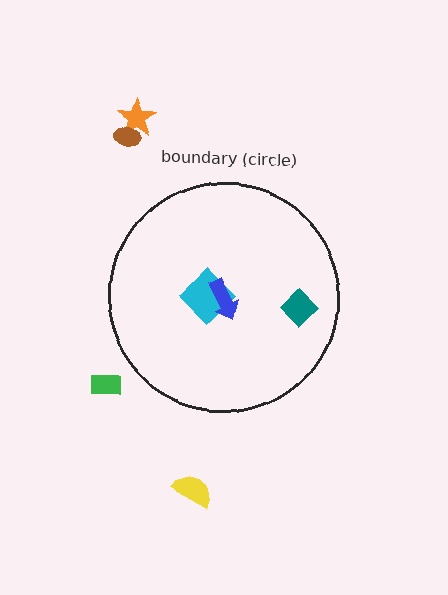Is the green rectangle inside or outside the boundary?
Outside.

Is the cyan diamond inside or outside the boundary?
Inside.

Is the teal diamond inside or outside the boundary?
Inside.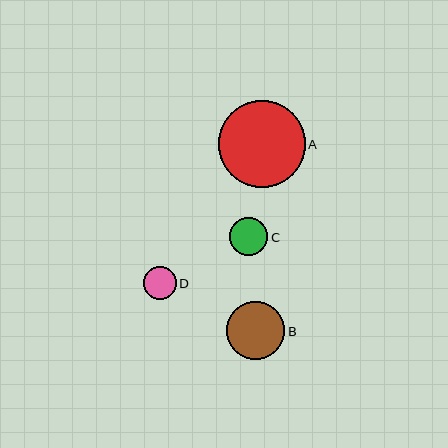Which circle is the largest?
Circle A is the largest with a size of approximately 87 pixels.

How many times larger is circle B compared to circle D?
Circle B is approximately 1.7 times the size of circle D.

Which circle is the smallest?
Circle D is the smallest with a size of approximately 33 pixels.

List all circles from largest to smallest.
From largest to smallest: A, B, C, D.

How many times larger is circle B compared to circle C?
Circle B is approximately 1.5 times the size of circle C.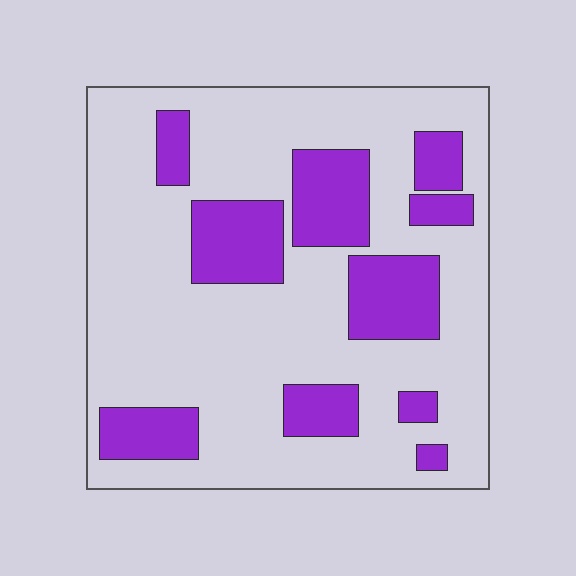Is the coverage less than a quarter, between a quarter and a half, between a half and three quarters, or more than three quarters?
Between a quarter and a half.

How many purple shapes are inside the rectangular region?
10.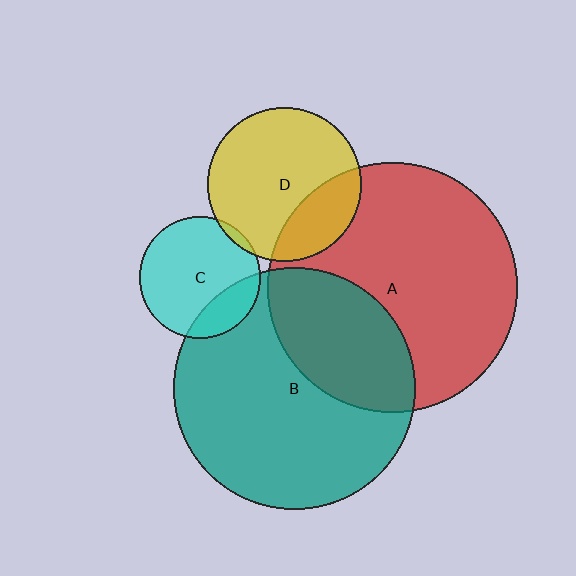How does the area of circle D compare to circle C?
Approximately 1.6 times.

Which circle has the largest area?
Circle A (red).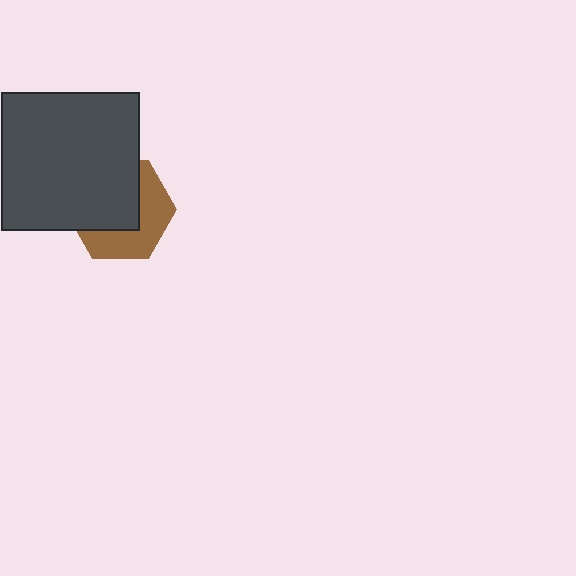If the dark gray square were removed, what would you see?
You would see the complete brown hexagon.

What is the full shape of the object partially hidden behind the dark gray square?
The partially hidden object is a brown hexagon.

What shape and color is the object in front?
The object in front is a dark gray square.